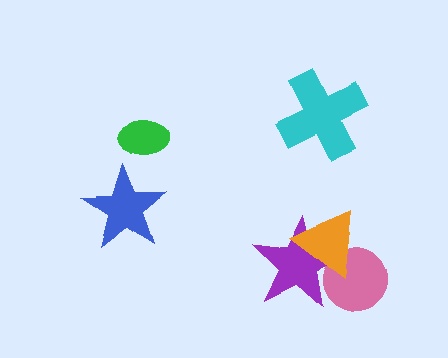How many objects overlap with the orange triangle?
2 objects overlap with the orange triangle.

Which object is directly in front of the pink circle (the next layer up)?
The purple star is directly in front of the pink circle.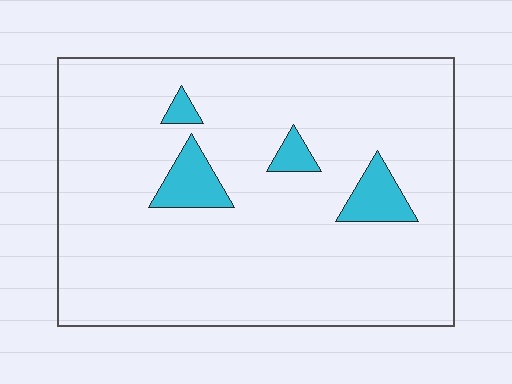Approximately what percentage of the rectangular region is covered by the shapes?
Approximately 10%.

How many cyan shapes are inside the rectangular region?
4.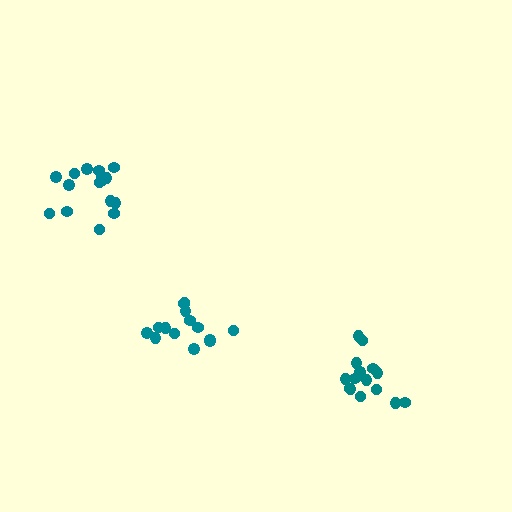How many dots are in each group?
Group 1: 16 dots, Group 2: 14 dots, Group 3: 16 dots (46 total).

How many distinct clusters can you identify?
There are 3 distinct clusters.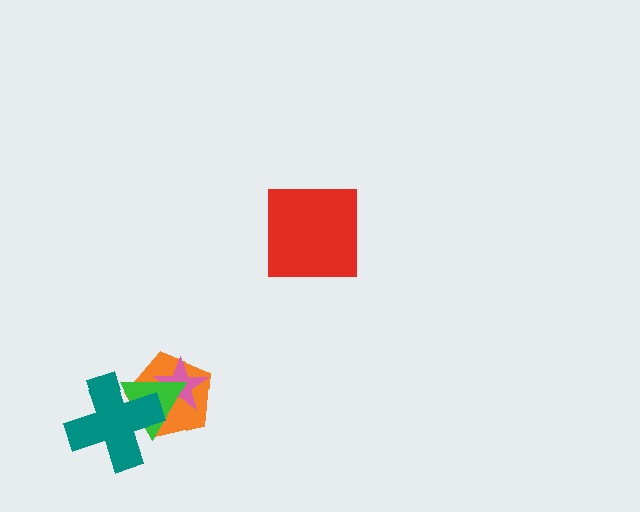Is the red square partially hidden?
No, no other shape covers it.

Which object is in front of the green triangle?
The teal cross is in front of the green triangle.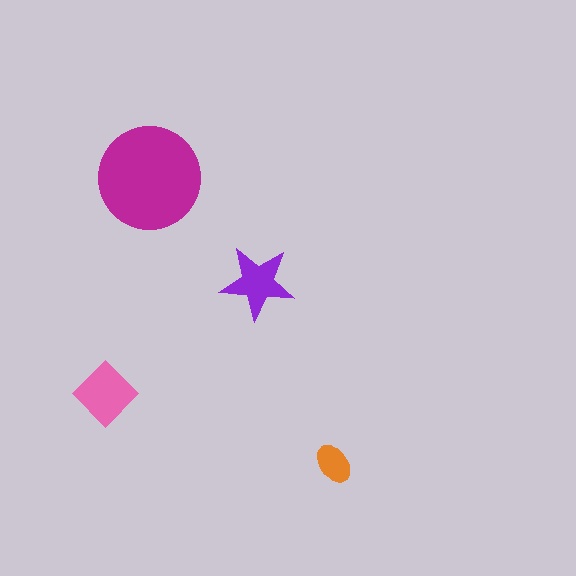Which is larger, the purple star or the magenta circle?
The magenta circle.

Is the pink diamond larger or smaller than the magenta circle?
Smaller.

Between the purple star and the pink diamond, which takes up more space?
The pink diamond.